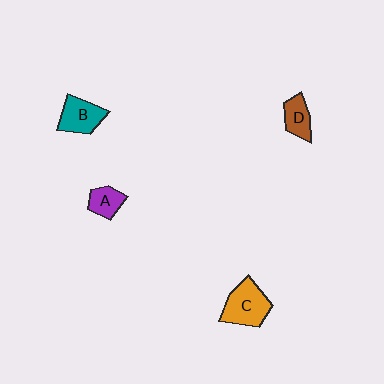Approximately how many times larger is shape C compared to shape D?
Approximately 1.7 times.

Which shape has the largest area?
Shape C (orange).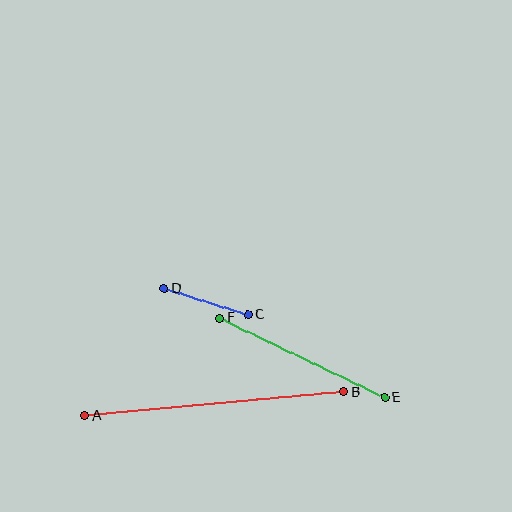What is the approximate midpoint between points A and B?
The midpoint is at approximately (214, 404) pixels.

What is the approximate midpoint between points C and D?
The midpoint is at approximately (206, 301) pixels.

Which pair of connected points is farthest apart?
Points A and B are farthest apart.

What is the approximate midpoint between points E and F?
The midpoint is at approximately (302, 358) pixels.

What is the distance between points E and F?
The distance is approximately 183 pixels.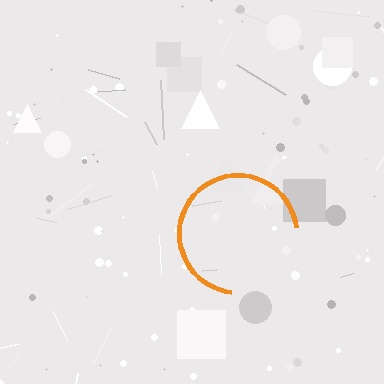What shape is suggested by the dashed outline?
The dashed outline suggests a circle.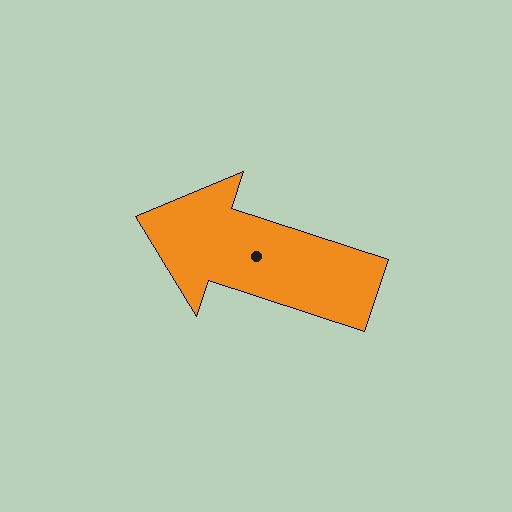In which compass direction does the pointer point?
West.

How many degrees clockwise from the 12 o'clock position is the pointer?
Approximately 288 degrees.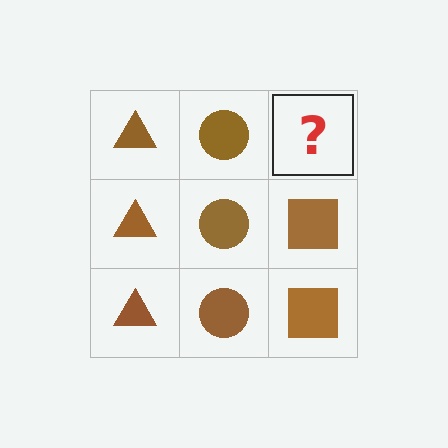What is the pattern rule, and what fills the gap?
The rule is that each column has a consistent shape. The gap should be filled with a brown square.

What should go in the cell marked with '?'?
The missing cell should contain a brown square.